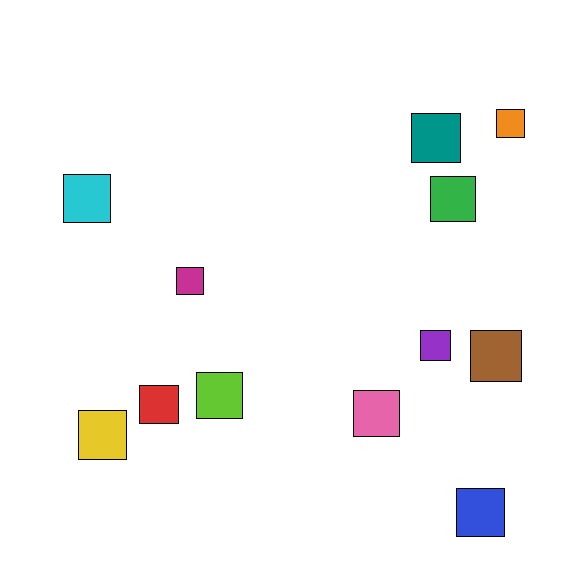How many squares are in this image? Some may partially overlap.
There are 12 squares.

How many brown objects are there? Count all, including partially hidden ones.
There is 1 brown object.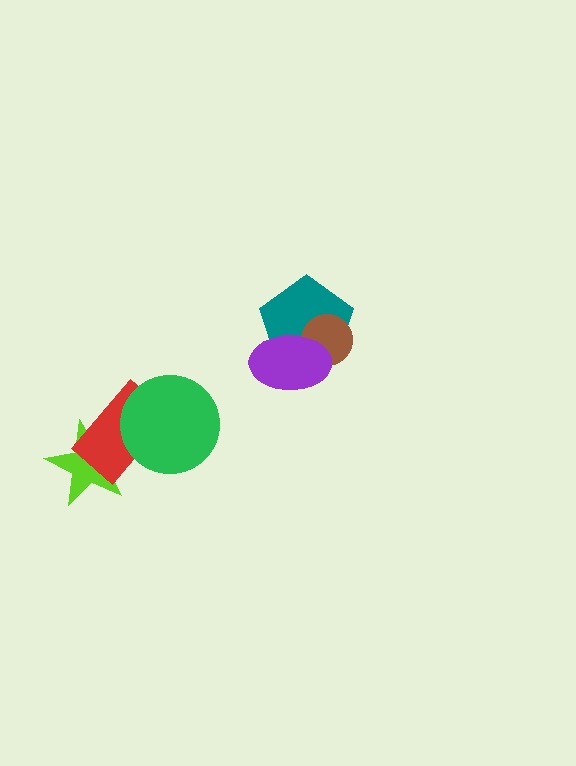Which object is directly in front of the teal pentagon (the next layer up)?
The brown circle is directly in front of the teal pentagon.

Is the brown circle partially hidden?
Yes, it is partially covered by another shape.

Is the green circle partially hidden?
No, no other shape covers it.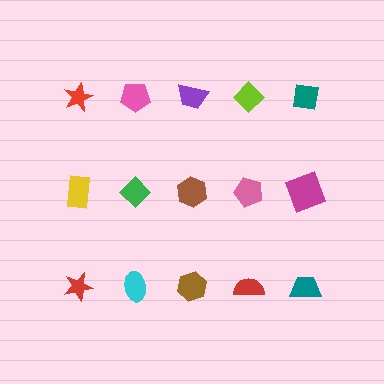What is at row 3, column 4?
A red semicircle.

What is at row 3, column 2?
A cyan ellipse.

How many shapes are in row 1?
5 shapes.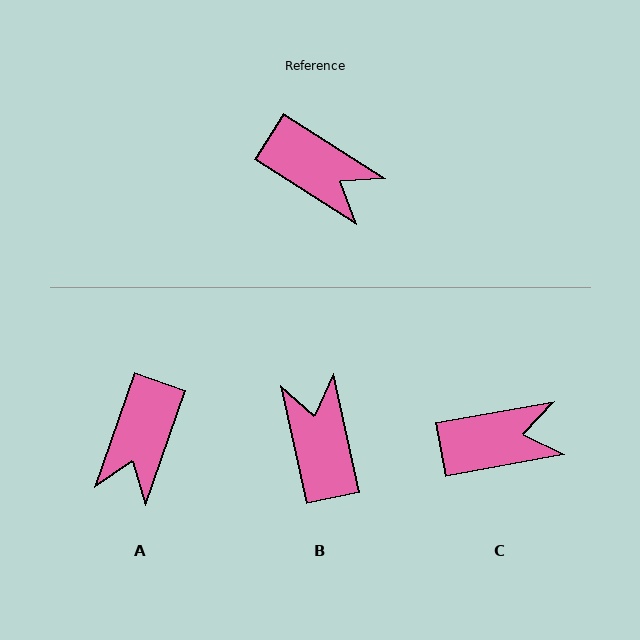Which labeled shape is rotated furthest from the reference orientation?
B, about 135 degrees away.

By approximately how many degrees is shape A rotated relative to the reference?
Approximately 76 degrees clockwise.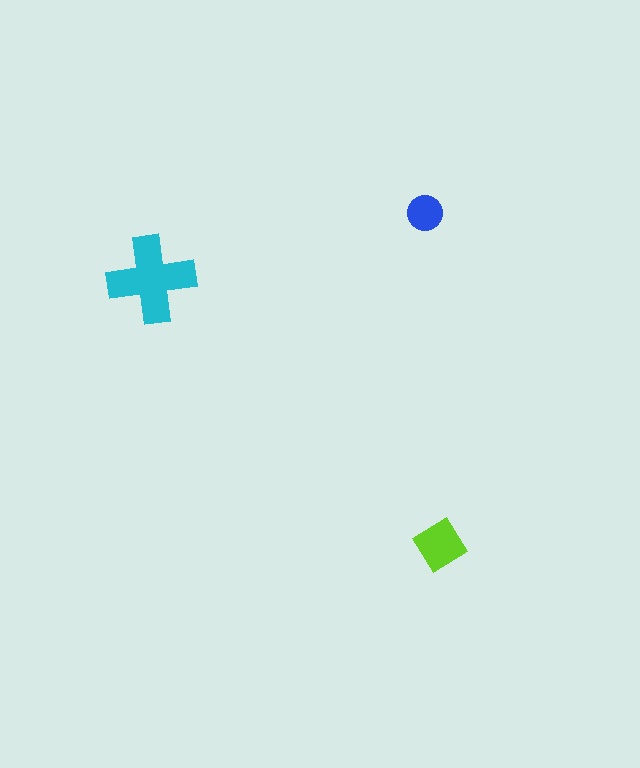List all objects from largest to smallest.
The cyan cross, the lime diamond, the blue circle.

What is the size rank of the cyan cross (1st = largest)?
1st.